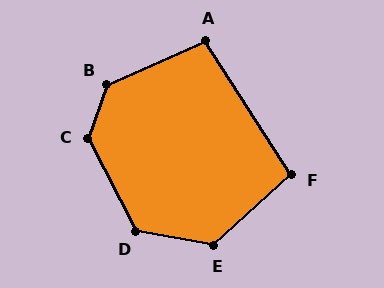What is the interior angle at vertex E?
Approximately 127 degrees (obtuse).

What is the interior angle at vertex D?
Approximately 128 degrees (obtuse).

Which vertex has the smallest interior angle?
A, at approximately 99 degrees.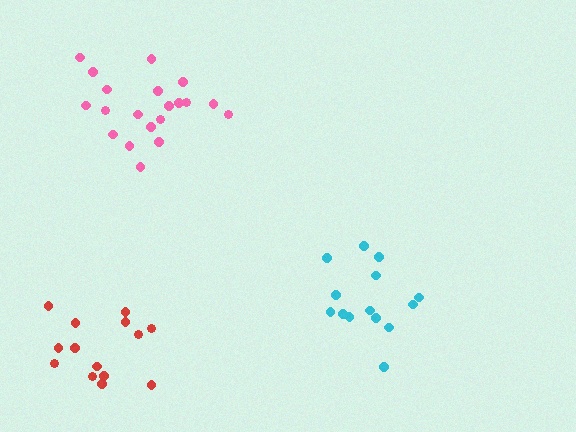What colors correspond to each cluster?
The clusters are colored: cyan, red, pink.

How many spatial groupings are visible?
There are 3 spatial groupings.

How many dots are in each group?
Group 1: 14 dots, Group 2: 14 dots, Group 3: 20 dots (48 total).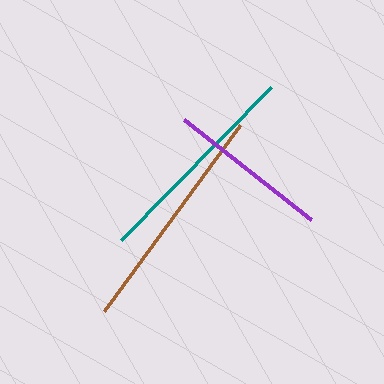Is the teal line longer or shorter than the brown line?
The brown line is longer than the teal line.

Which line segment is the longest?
The brown line is the longest at approximately 231 pixels.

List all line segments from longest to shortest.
From longest to shortest: brown, teal, purple.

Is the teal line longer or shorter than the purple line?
The teal line is longer than the purple line.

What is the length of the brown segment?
The brown segment is approximately 231 pixels long.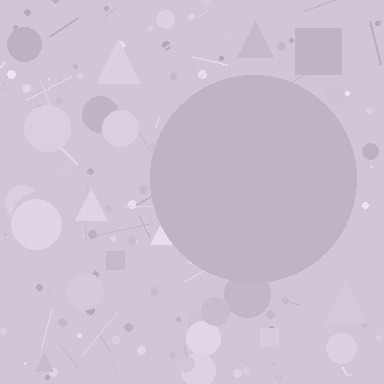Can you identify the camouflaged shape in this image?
The camouflaged shape is a circle.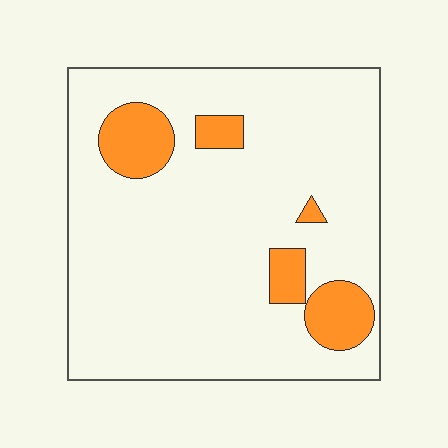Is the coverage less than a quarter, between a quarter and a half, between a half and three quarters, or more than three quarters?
Less than a quarter.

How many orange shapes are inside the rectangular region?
5.